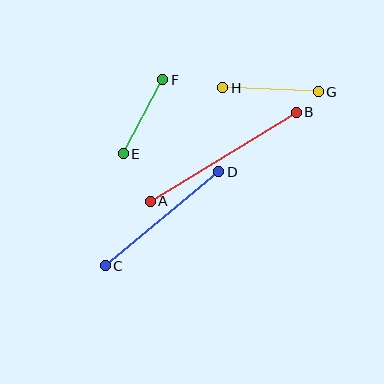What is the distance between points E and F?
The distance is approximately 84 pixels.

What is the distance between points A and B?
The distance is approximately 171 pixels.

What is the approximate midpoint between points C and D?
The midpoint is at approximately (162, 219) pixels.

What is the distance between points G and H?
The distance is approximately 96 pixels.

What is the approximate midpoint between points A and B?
The midpoint is at approximately (223, 157) pixels.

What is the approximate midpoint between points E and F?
The midpoint is at approximately (143, 117) pixels.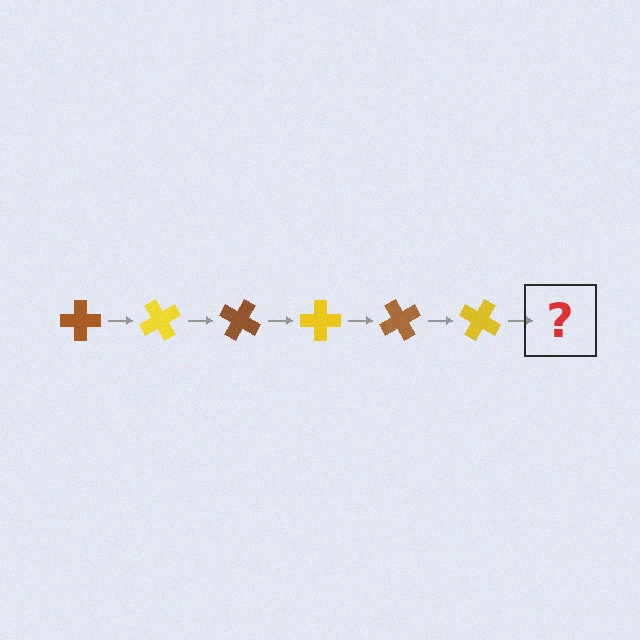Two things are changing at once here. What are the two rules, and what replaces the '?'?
The two rules are that it rotates 60 degrees each step and the color cycles through brown and yellow. The '?' should be a brown cross, rotated 360 degrees from the start.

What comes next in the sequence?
The next element should be a brown cross, rotated 360 degrees from the start.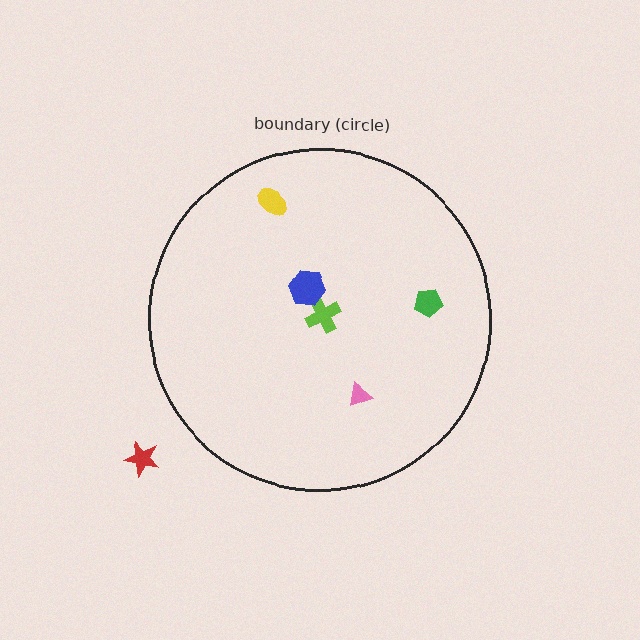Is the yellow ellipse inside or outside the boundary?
Inside.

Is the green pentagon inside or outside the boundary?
Inside.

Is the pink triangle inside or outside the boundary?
Inside.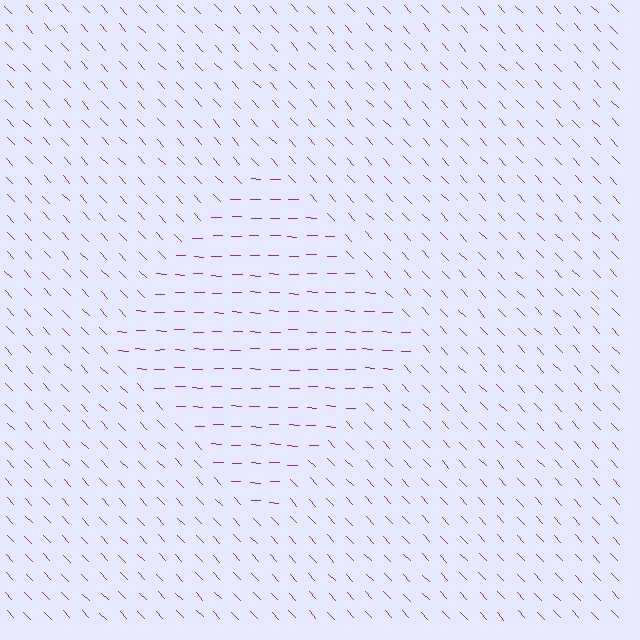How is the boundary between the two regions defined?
The boundary is defined purely by a change in line orientation (approximately 45 degrees difference). All lines are the same color and thickness.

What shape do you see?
I see a diamond.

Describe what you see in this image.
The image is filled with small purple line segments. A diamond region in the image has lines oriented differently from the surrounding lines, creating a visible texture boundary.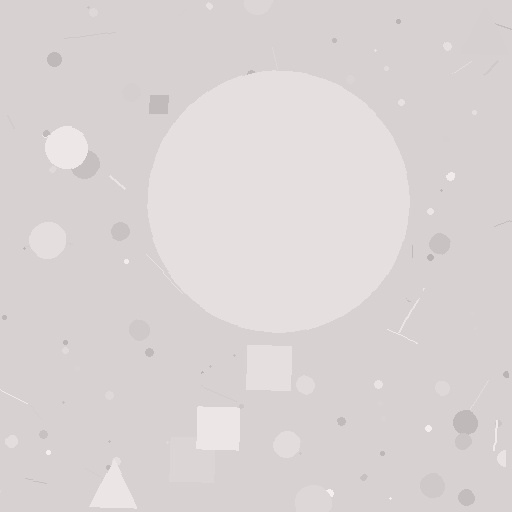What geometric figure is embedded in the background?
A circle is embedded in the background.